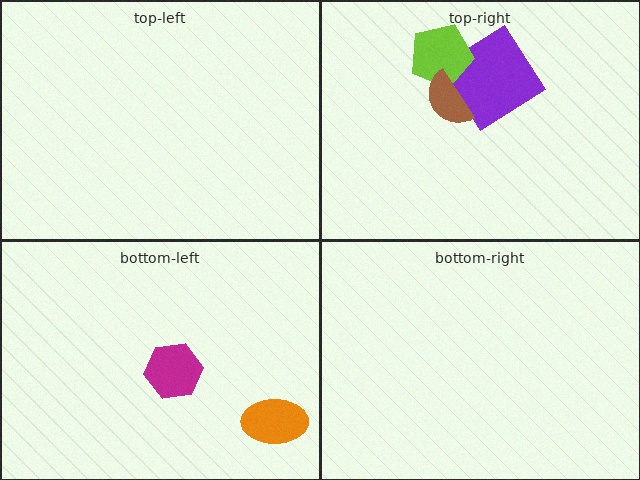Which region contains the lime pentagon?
The top-right region.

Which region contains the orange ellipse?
The bottom-left region.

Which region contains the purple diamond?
The top-right region.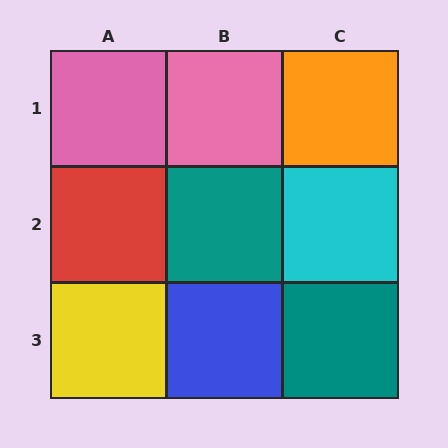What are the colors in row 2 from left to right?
Red, teal, cyan.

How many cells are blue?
1 cell is blue.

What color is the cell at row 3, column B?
Blue.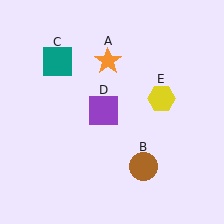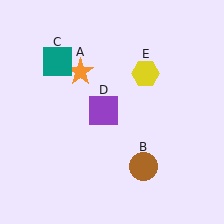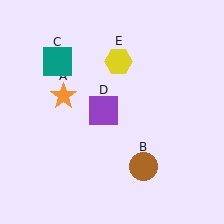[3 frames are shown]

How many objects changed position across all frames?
2 objects changed position: orange star (object A), yellow hexagon (object E).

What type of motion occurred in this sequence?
The orange star (object A), yellow hexagon (object E) rotated counterclockwise around the center of the scene.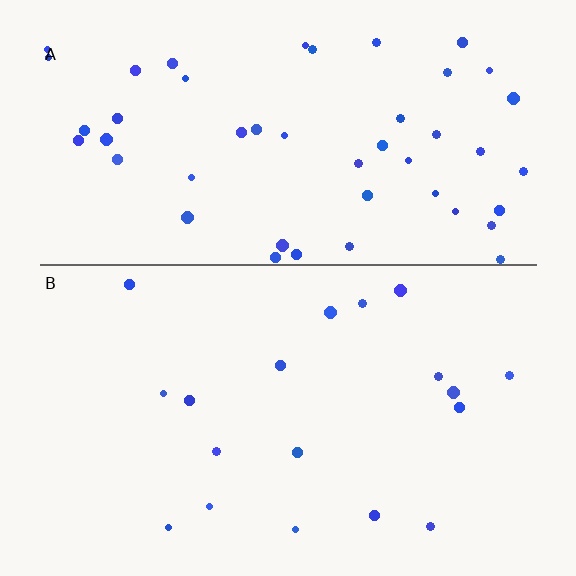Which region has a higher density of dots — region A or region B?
A (the top).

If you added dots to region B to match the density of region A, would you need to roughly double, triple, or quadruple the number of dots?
Approximately triple.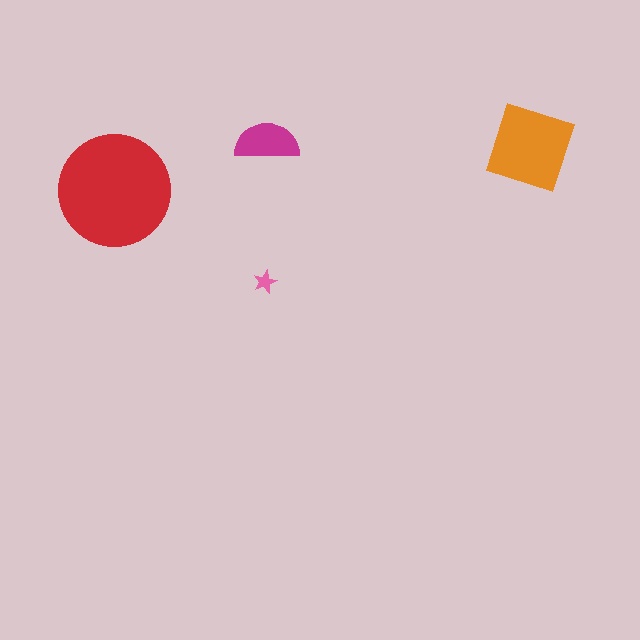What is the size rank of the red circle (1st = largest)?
1st.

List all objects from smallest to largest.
The pink star, the magenta semicircle, the orange square, the red circle.